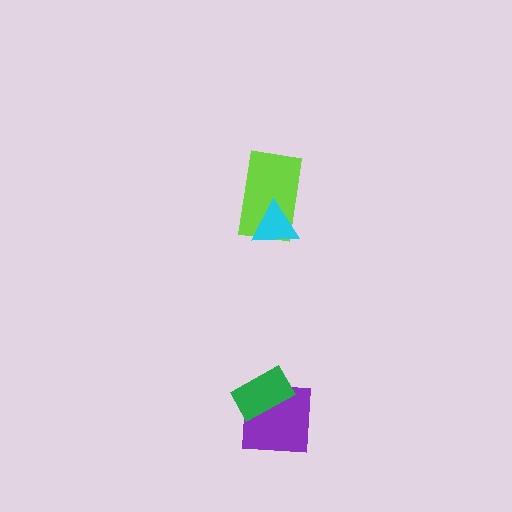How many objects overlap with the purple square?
1 object overlaps with the purple square.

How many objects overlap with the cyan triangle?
1 object overlaps with the cyan triangle.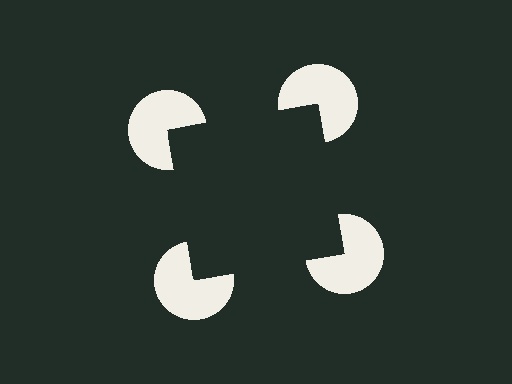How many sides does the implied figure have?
4 sides.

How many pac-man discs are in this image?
There are 4 — one at each vertex of the illusory square.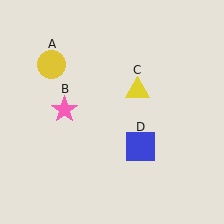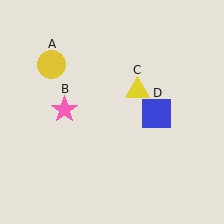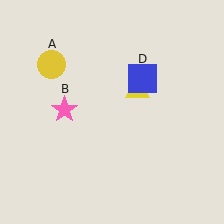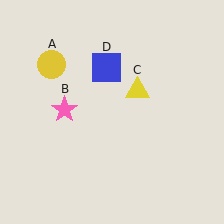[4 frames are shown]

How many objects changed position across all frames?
1 object changed position: blue square (object D).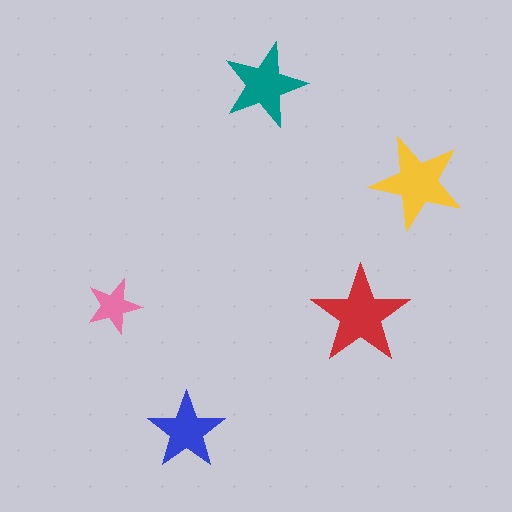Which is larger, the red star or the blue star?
The red one.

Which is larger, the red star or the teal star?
The red one.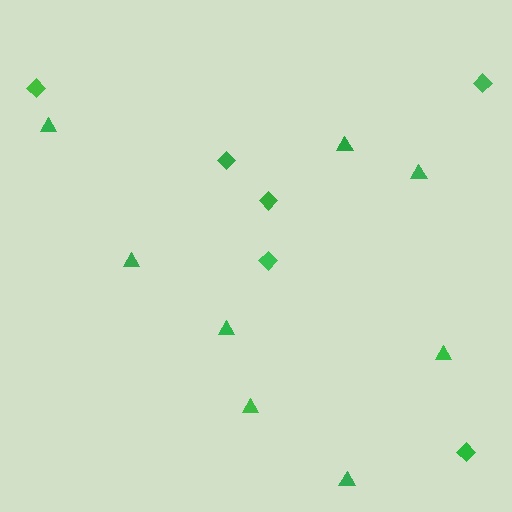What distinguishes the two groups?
There are 2 groups: one group of diamonds (6) and one group of triangles (8).